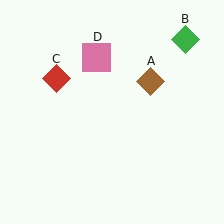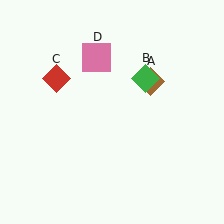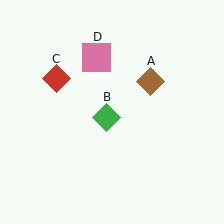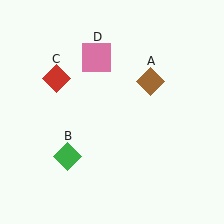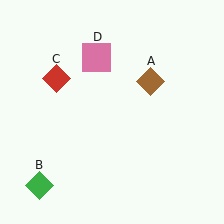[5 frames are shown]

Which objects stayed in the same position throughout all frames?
Brown diamond (object A) and red diamond (object C) and pink square (object D) remained stationary.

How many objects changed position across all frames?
1 object changed position: green diamond (object B).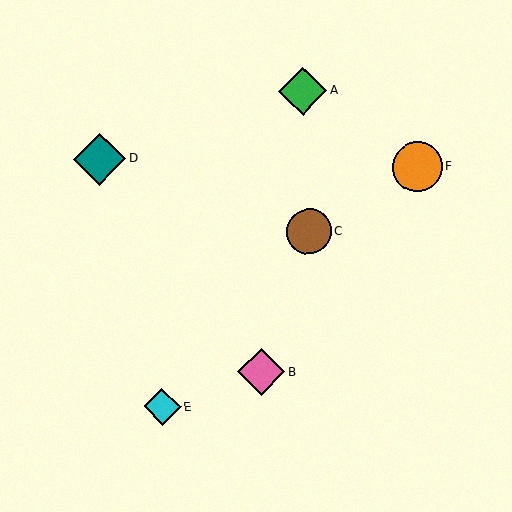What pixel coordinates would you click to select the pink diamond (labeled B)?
Click at (262, 372) to select the pink diamond B.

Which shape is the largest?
The teal diamond (labeled D) is the largest.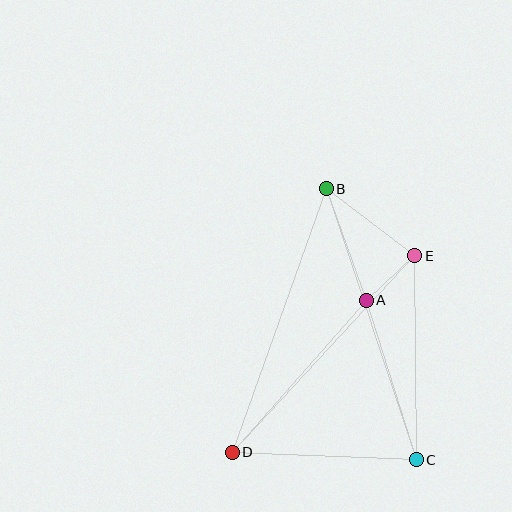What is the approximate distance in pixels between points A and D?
The distance between A and D is approximately 203 pixels.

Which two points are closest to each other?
Points A and E are closest to each other.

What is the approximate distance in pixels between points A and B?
The distance between A and B is approximately 119 pixels.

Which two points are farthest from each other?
Points B and C are farthest from each other.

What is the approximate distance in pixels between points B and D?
The distance between B and D is approximately 280 pixels.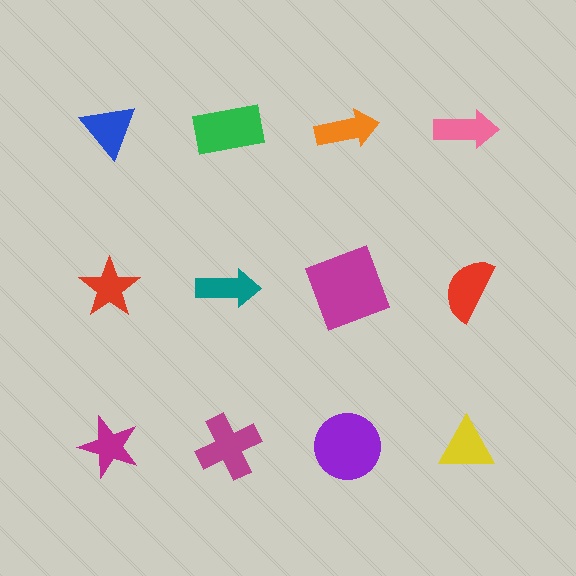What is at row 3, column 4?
A yellow triangle.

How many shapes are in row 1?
4 shapes.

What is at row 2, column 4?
A red semicircle.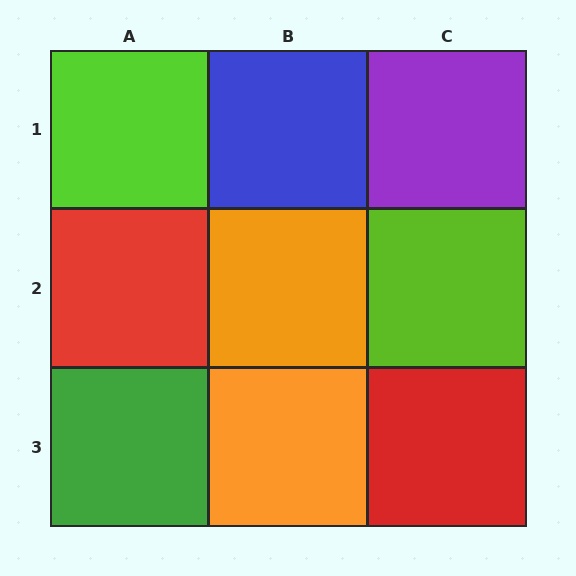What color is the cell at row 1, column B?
Blue.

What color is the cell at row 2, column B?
Orange.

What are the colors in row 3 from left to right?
Green, orange, red.